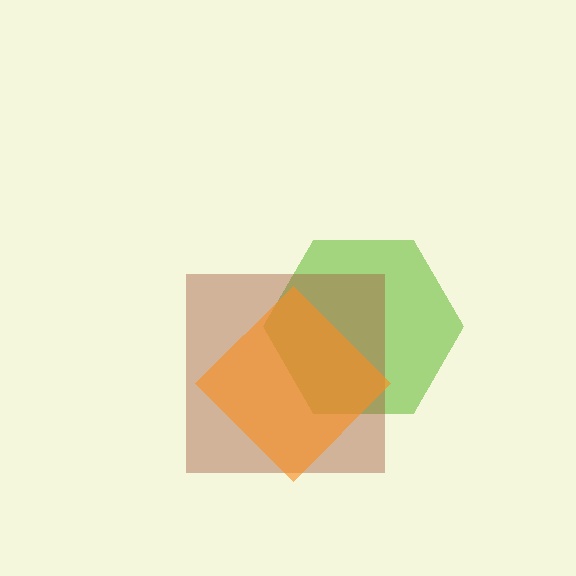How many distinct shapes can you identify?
There are 3 distinct shapes: a lime hexagon, a brown square, an orange diamond.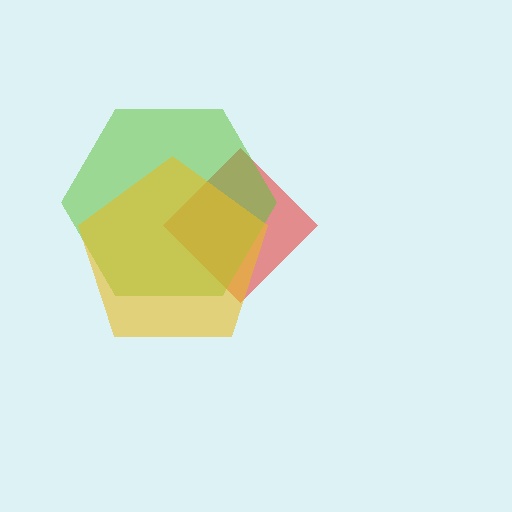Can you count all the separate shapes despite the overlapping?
Yes, there are 3 separate shapes.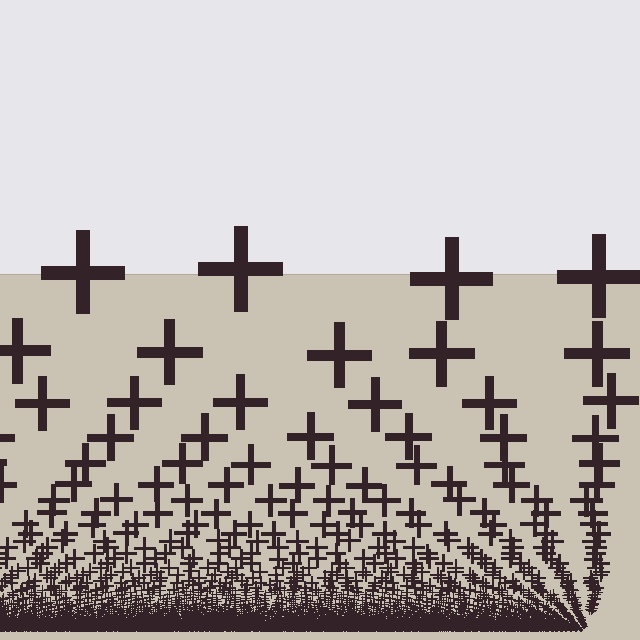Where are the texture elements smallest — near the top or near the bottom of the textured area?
Near the bottom.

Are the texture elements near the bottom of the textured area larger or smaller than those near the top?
Smaller. The gradient is inverted — elements near the bottom are smaller and denser.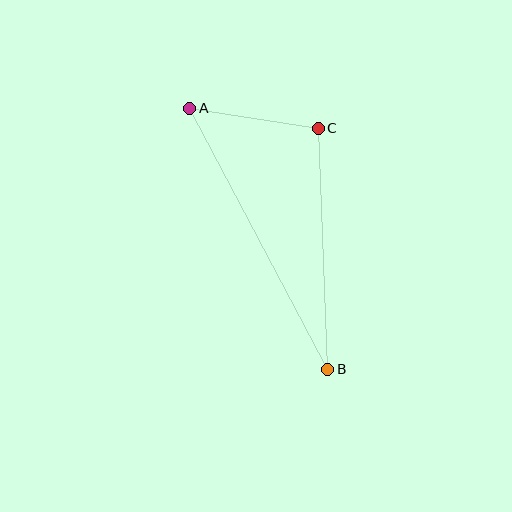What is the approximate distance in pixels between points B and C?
The distance between B and C is approximately 241 pixels.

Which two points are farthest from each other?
Points A and B are farthest from each other.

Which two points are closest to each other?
Points A and C are closest to each other.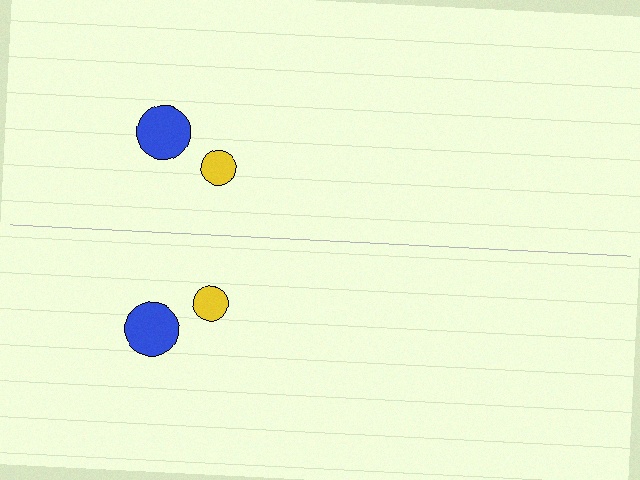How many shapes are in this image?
There are 4 shapes in this image.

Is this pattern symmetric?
Yes, this pattern has bilateral (reflection) symmetry.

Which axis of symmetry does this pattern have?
The pattern has a horizontal axis of symmetry running through the center of the image.